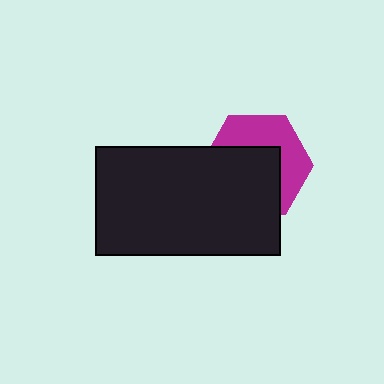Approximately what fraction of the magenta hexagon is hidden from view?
Roughly 57% of the magenta hexagon is hidden behind the black rectangle.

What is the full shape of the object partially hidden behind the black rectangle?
The partially hidden object is a magenta hexagon.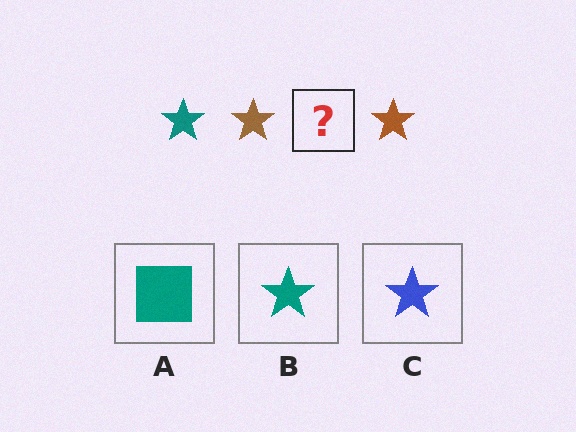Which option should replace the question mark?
Option B.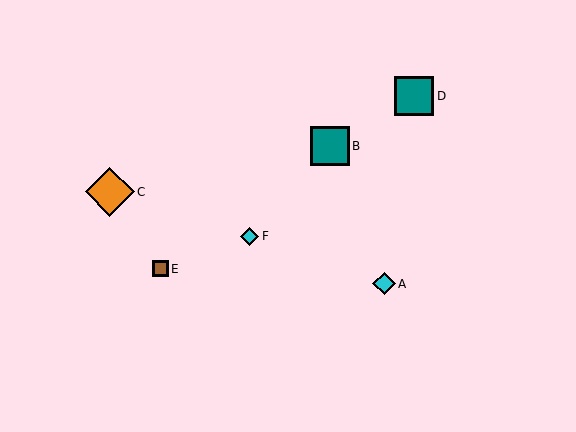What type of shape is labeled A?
Shape A is a cyan diamond.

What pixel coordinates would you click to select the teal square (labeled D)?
Click at (414, 96) to select the teal square D.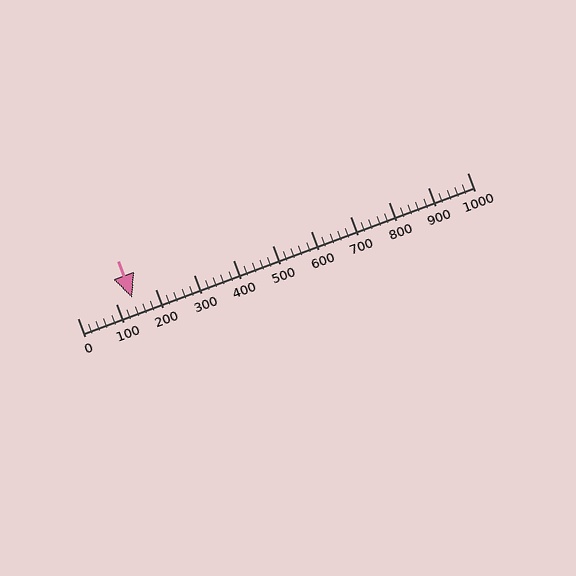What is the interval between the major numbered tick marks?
The major tick marks are spaced 100 units apart.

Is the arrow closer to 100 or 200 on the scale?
The arrow is closer to 100.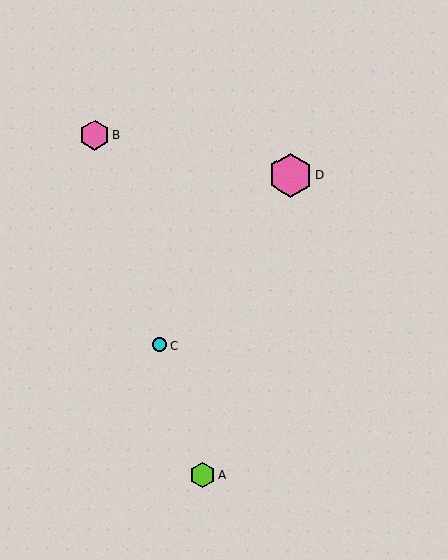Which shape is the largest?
The pink hexagon (labeled D) is the largest.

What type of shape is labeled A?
Shape A is a lime hexagon.